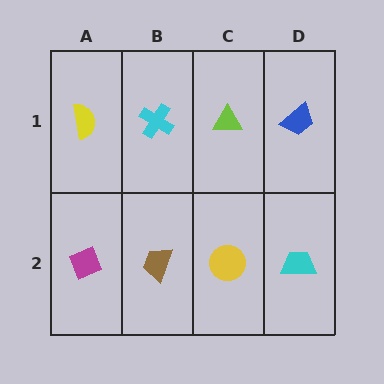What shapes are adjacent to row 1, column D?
A cyan trapezoid (row 2, column D), a lime triangle (row 1, column C).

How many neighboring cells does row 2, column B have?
3.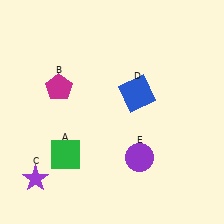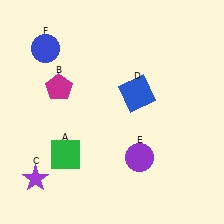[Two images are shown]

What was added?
A blue circle (F) was added in Image 2.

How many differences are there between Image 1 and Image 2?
There is 1 difference between the two images.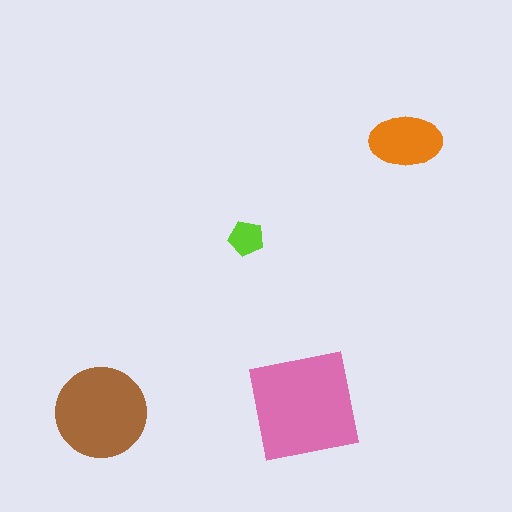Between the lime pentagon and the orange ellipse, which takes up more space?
The orange ellipse.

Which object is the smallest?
The lime pentagon.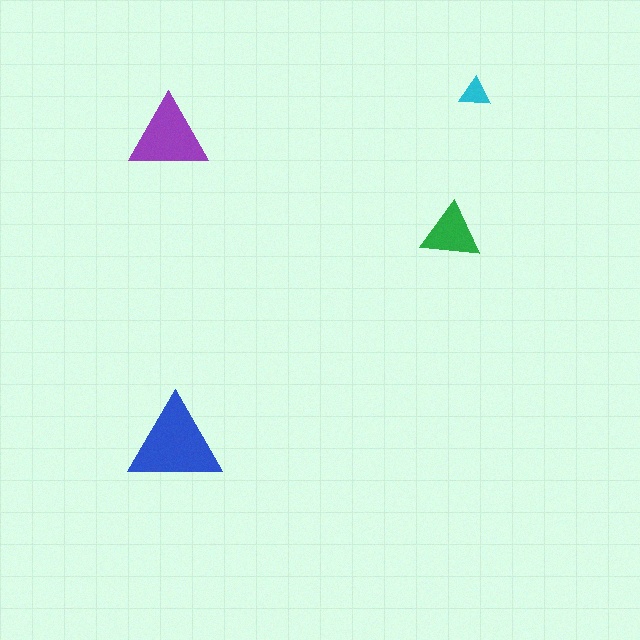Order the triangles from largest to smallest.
the blue one, the purple one, the green one, the cyan one.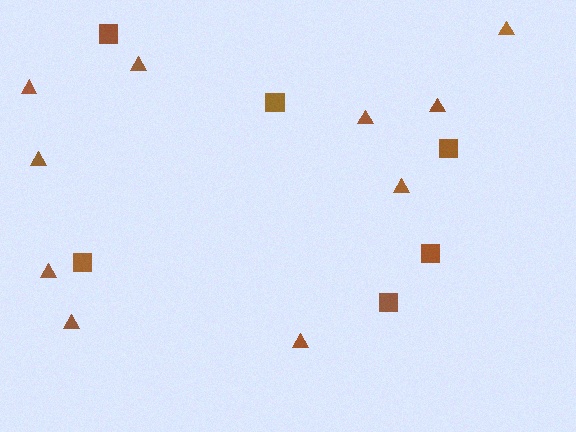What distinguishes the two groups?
There are 2 groups: one group of squares (6) and one group of triangles (10).